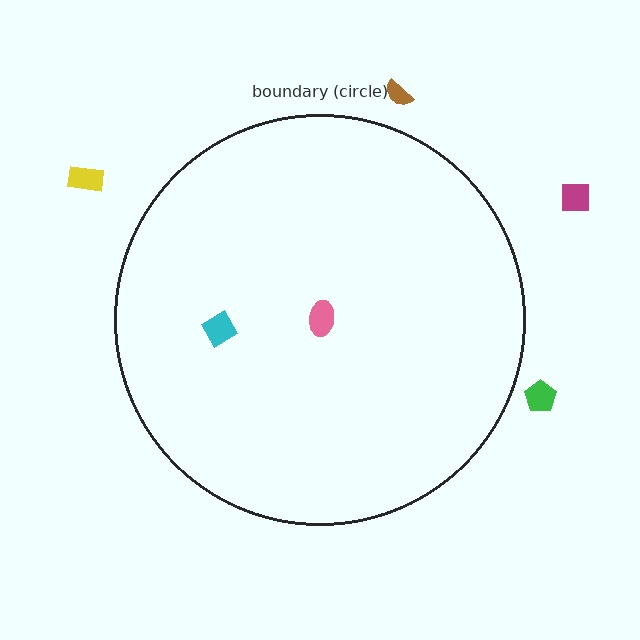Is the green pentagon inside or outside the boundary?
Outside.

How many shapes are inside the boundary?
2 inside, 4 outside.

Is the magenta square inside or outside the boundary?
Outside.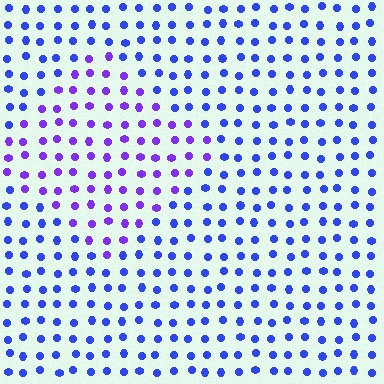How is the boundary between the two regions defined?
The boundary is defined purely by a slight shift in hue (about 33 degrees). Spacing, size, and orientation are identical on both sides.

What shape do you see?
I see a diamond.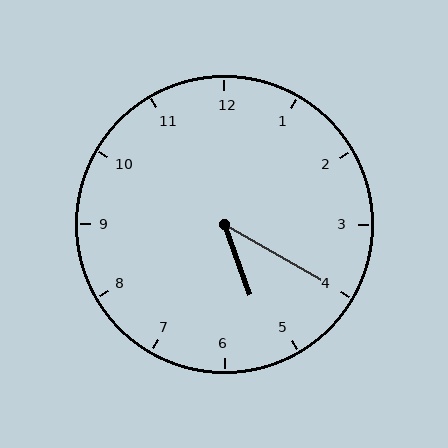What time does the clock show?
5:20.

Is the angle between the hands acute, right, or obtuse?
It is acute.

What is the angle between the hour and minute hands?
Approximately 40 degrees.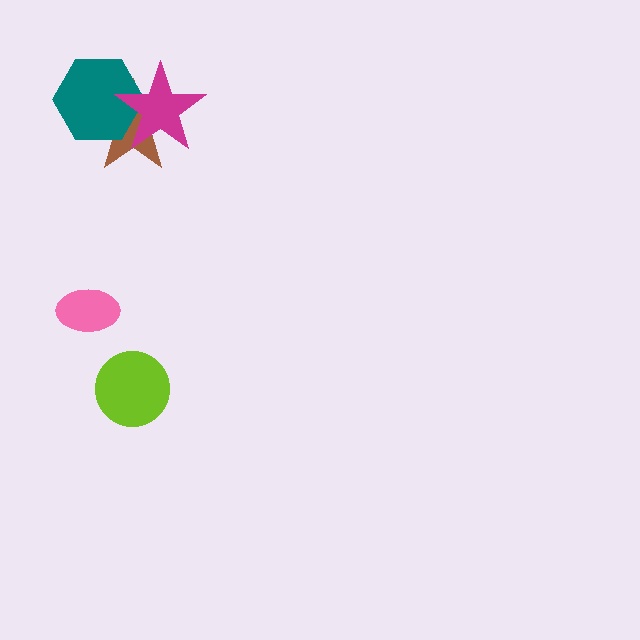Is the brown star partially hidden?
Yes, it is partially covered by another shape.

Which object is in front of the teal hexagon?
The magenta star is in front of the teal hexagon.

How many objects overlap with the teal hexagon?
2 objects overlap with the teal hexagon.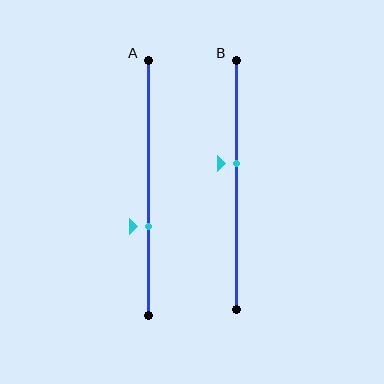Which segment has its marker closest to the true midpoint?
Segment B has its marker closest to the true midpoint.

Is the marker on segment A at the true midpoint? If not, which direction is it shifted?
No, the marker on segment A is shifted downward by about 15% of the segment length.